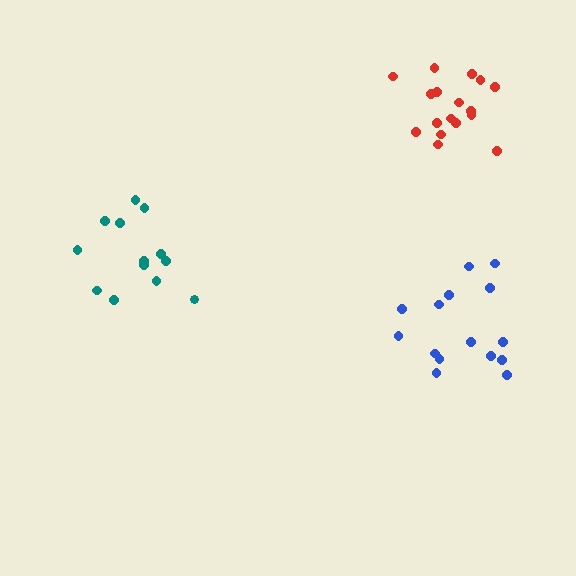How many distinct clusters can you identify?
There are 3 distinct clusters.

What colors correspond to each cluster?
The clusters are colored: blue, teal, red.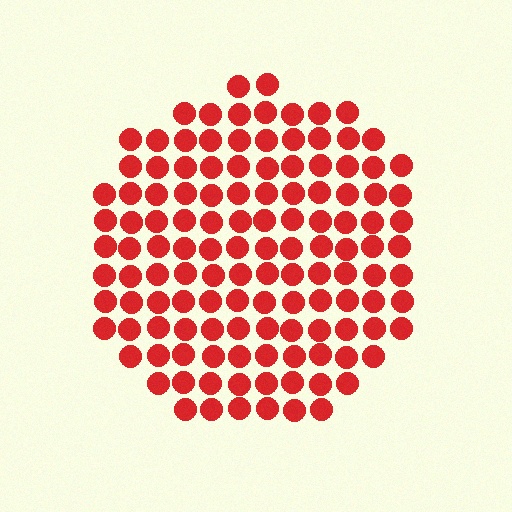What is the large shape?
The large shape is a circle.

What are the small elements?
The small elements are circles.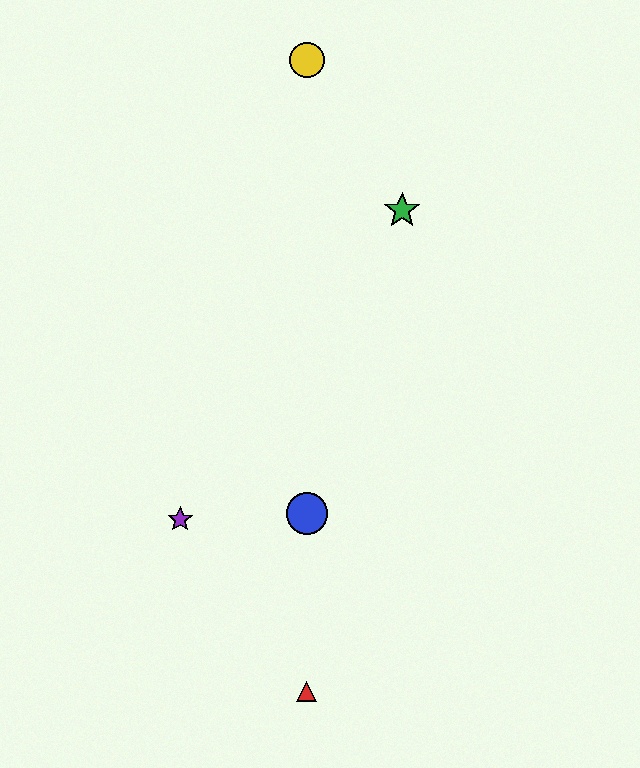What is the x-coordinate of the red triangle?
The red triangle is at x≈307.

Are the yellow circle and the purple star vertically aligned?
No, the yellow circle is at x≈307 and the purple star is at x≈180.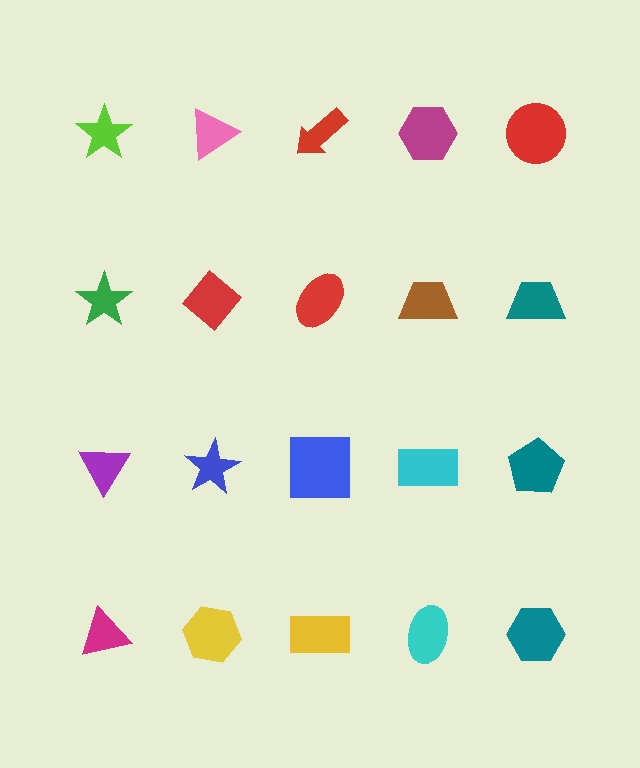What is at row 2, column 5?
A teal trapezoid.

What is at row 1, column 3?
A red arrow.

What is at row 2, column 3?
A red ellipse.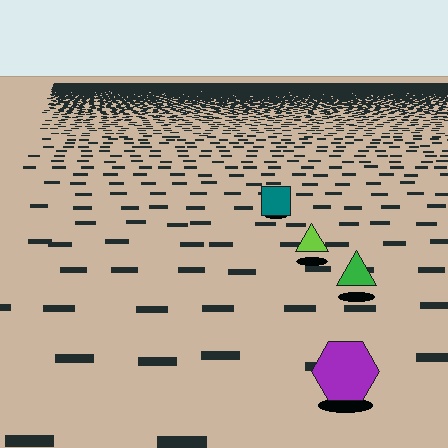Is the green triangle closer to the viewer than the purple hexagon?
No. The purple hexagon is closer — you can tell from the texture gradient: the ground texture is coarser near it.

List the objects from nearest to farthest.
From nearest to farthest: the purple hexagon, the green triangle, the lime triangle, the teal square.